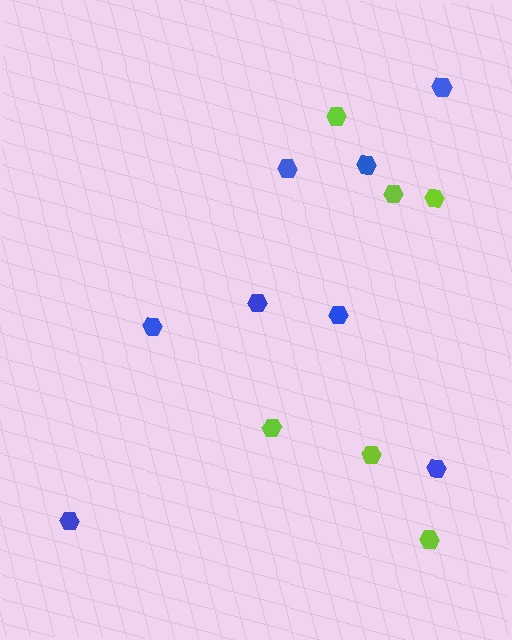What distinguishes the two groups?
There are 2 groups: one group of lime hexagons (6) and one group of blue hexagons (8).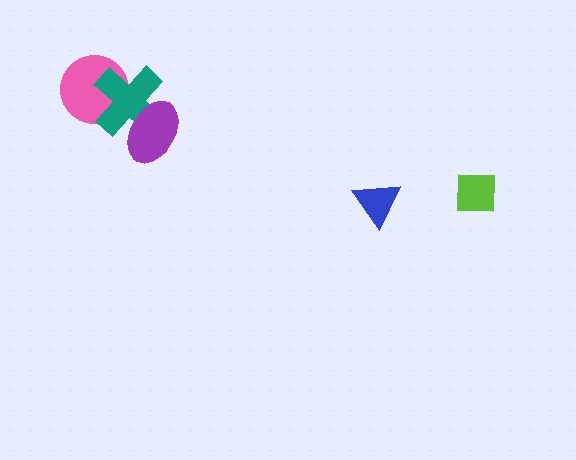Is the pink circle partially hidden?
Yes, it is partially covered by another shape.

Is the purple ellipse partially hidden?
No, no other shape covers it.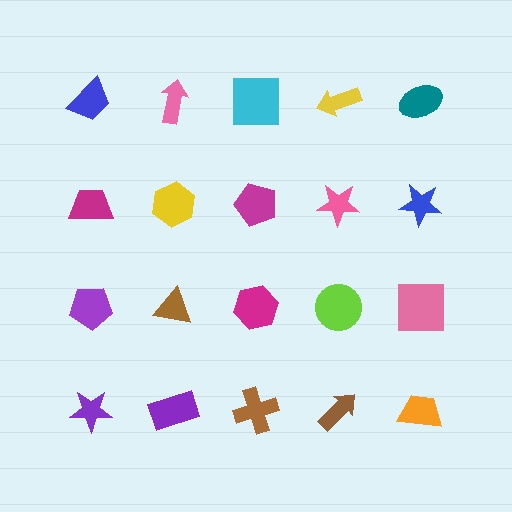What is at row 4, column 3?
A brown cross.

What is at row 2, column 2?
A yellow hexagon.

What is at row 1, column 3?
A cyan square.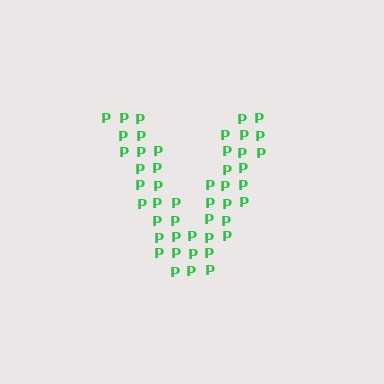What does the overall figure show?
The overall figure shows the letter V.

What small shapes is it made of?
It is made of small letter P's.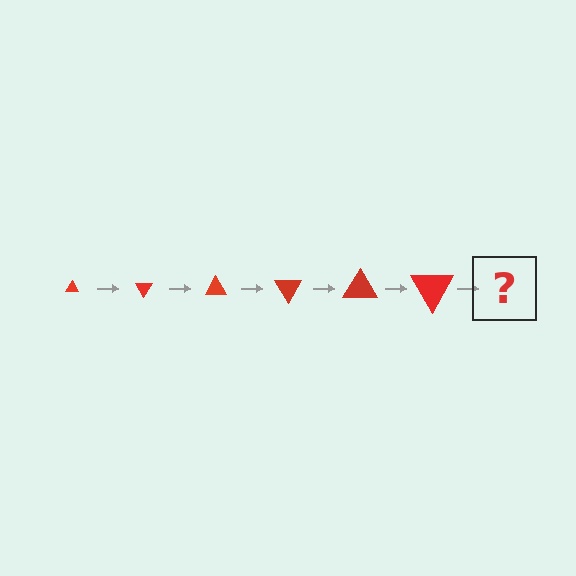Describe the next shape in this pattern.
It should be a triangle, larger than the previous one and rotated 360 degrees from the start.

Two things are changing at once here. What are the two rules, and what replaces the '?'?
The two rules are that the triangle grows larger each step and it rotates 60 degrees each step. The '?' should be a triangle, larger than the previous one and rotated 360 degrees from the start.